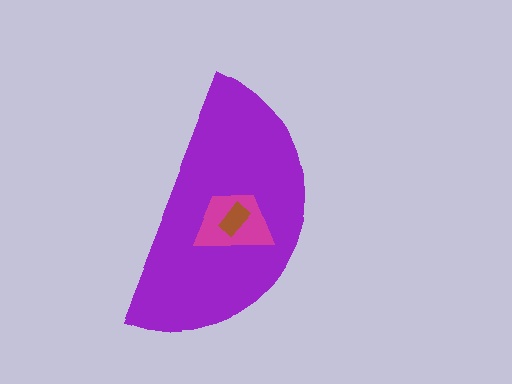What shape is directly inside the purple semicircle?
The magenta trapezoid.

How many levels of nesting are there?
3.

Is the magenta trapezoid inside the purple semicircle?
Yes.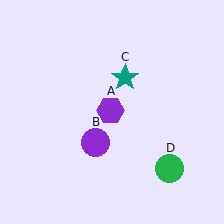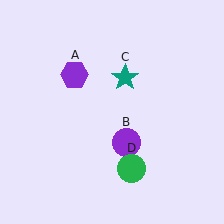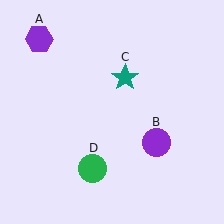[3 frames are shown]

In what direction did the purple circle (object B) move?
The purple circle (object B) moved right.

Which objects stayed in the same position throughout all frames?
Teal star (object C) remained stationary.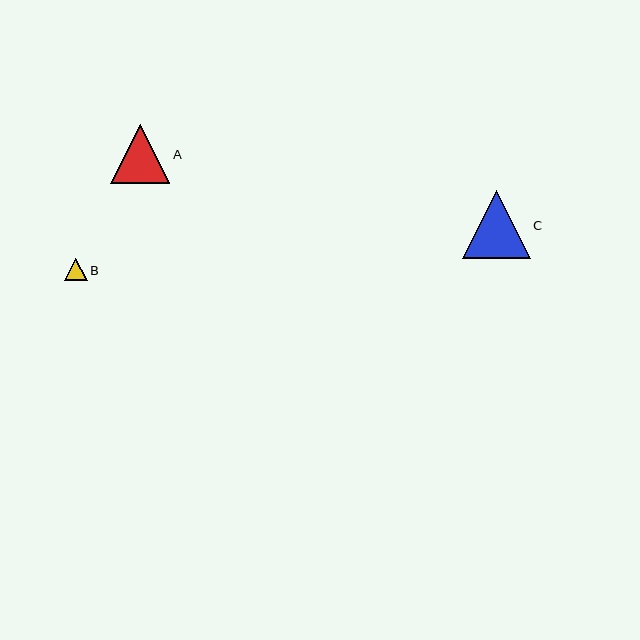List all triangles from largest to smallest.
From largest to smallest: C, A, B.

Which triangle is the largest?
Triangle C is the largest with a size of approximately 68 pixels.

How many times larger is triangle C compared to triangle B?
Triangle C is approximately 3.1 times the size of triangle B.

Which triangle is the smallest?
Triangle B is the smallest with a size of approximately 22 pixels.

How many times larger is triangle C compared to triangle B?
Triangle C is approximately 3.1 times the size of triangle B.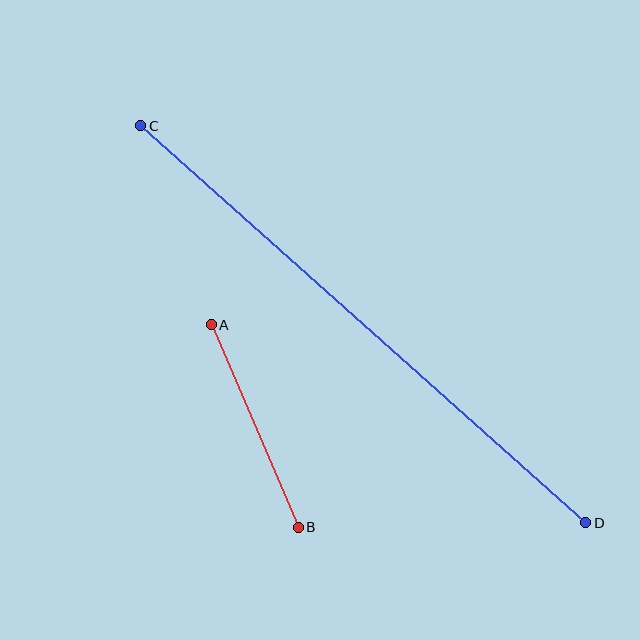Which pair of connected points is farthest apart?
Points C and D are farthest apart.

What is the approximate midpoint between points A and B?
The midpoint is at approximately (255, 426) pixels.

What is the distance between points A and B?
The distance is approximately 221 pixels.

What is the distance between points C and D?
The distance is approximately 596 pixels.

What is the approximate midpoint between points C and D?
The midpoint is at approximately (363, 324) pixels.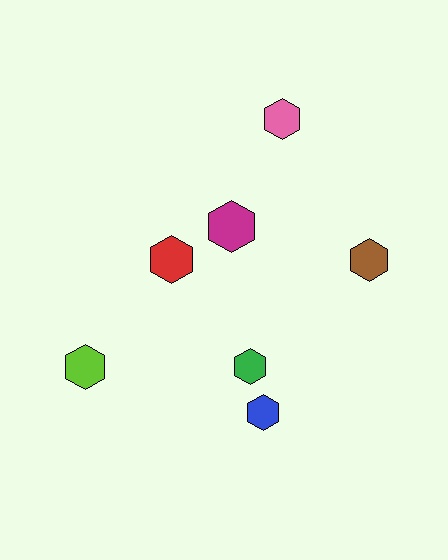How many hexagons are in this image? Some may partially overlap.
There are 7 hexagons.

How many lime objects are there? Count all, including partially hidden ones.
There is 1 lime object.